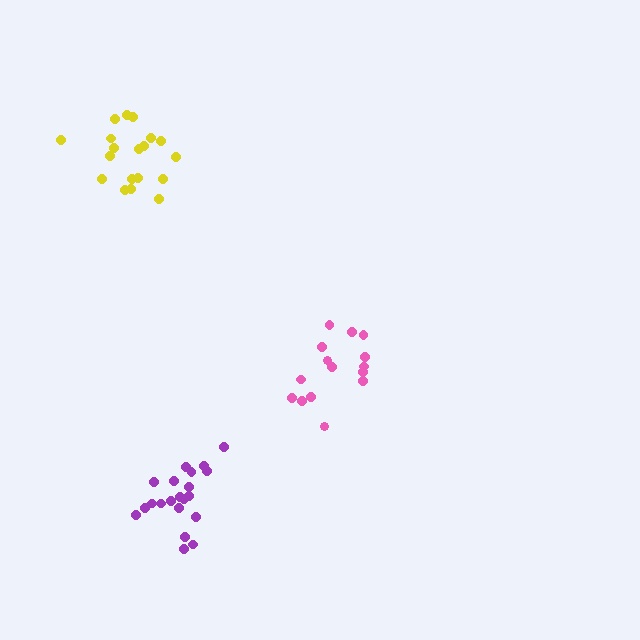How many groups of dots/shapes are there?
There are 3 groups.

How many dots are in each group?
Group 1: 15 dots, Group 2: 21 dots, Group 3: 19 dots (55 total).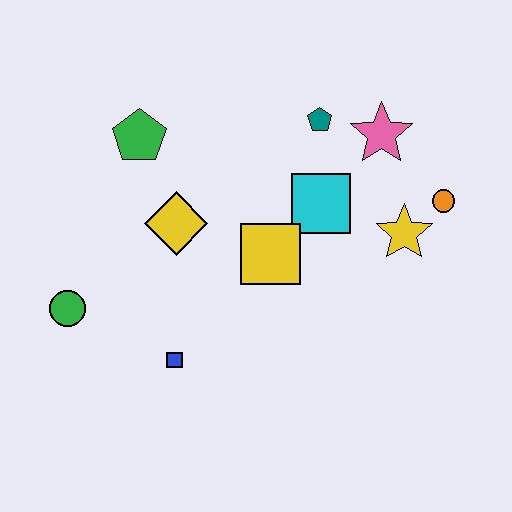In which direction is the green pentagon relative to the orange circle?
The green pentagon is to the left of the orange circle.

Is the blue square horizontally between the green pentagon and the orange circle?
Yes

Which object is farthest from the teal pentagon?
The green circle is farthest from the teal pentagon.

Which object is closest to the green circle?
The blue square is closest to the green circle.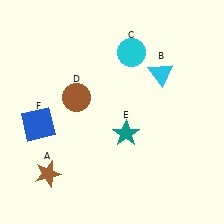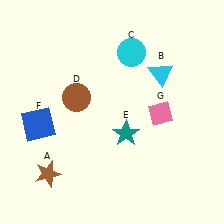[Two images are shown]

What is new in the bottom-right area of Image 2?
A pink diamond (G) was added in the bottom-right area of Image 2.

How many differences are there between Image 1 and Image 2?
There is 1 difference between the two images.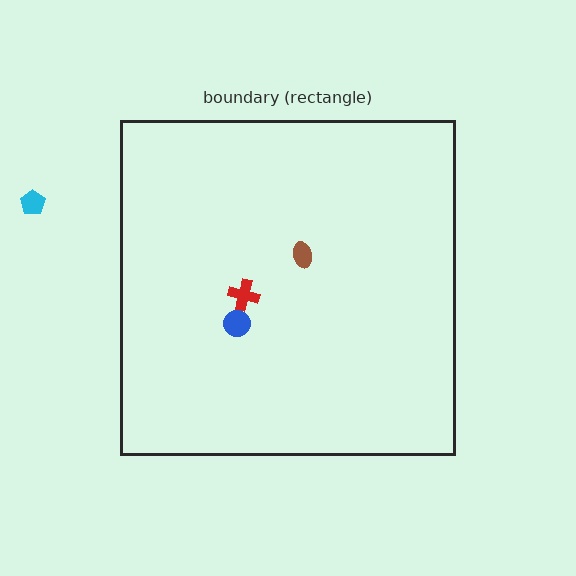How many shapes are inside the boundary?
3 inside, 1 outside.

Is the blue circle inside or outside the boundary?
Inside.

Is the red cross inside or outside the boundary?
Inside.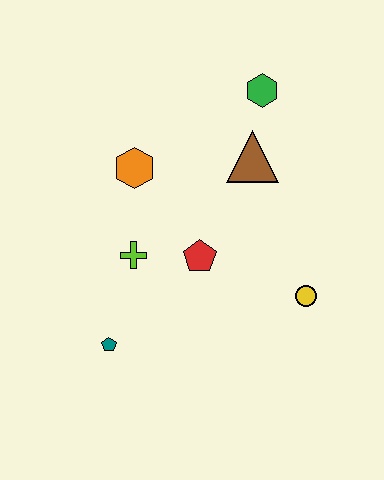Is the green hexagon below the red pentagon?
No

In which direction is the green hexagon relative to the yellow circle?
The green hexagon is above the yellow circle.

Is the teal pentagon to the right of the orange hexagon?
No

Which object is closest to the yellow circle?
The red pentagon is closest to the yellow circle.